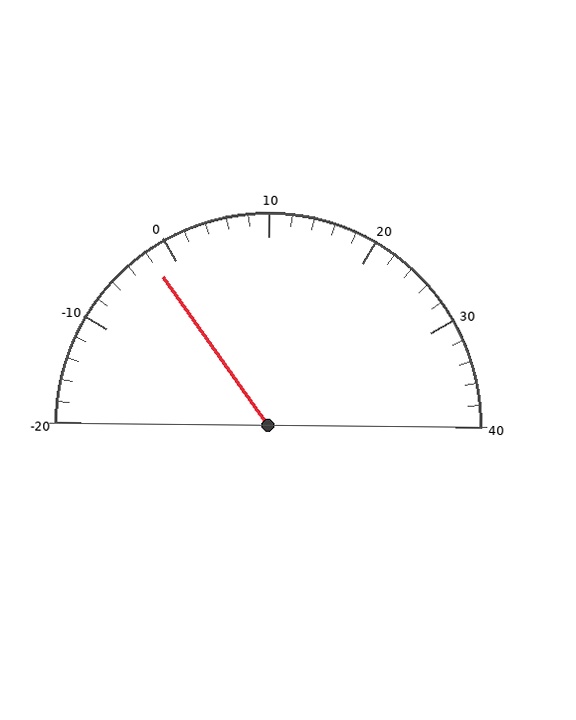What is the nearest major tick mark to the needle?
The nearest major tick mark is 0.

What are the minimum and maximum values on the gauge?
The gauge ranges from -20 to 40.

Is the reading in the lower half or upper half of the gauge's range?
The reading is in the lower half of the range (-20 to 40).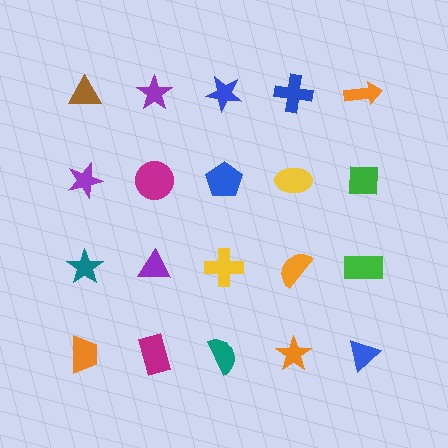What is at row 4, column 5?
A blue triangle.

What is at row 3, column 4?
An orange semicircle.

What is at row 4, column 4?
An orange star.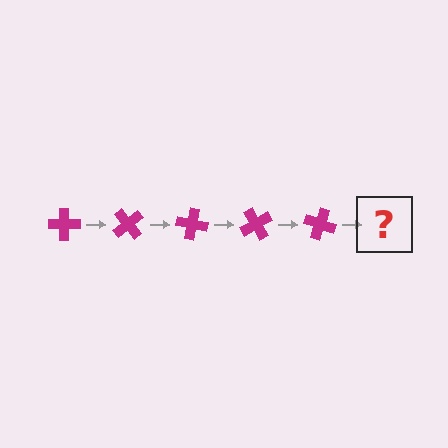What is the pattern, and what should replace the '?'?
The pattern is that the cross rotates 50 degrees each step. The '?' should be a magenta cross rotated 250 degrees.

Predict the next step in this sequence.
The next step is a magenta cross rotated 250 degrees.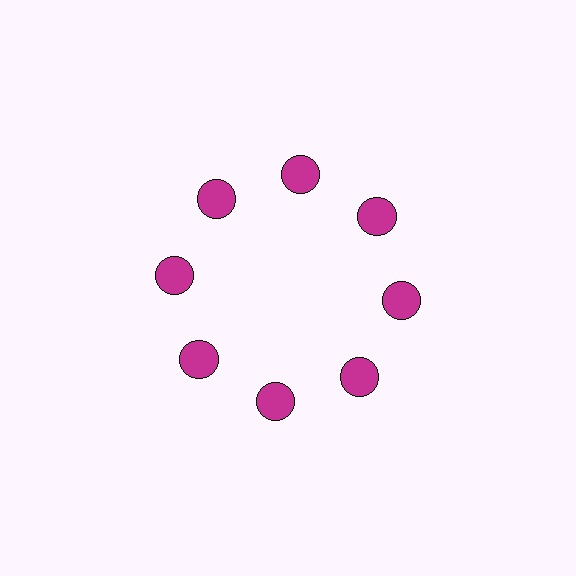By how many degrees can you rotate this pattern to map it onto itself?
The pattern maps onto itself every 45 degrees of rotation.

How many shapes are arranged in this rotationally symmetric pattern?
There are 8 shapes, arranged in 8 groups of 1.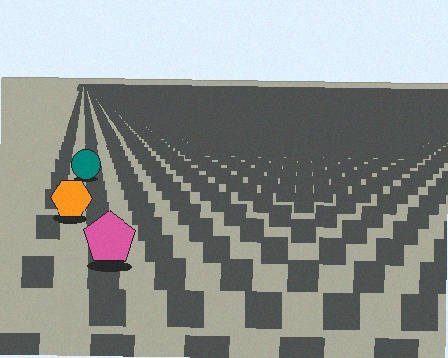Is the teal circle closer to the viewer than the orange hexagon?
No. The orange hexagon is closer — you can tell from the texture gradient: the ground texture is coarser near it.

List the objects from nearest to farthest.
From nearest to farthest: the pink pentagon, the orange hexagon, the teal circle.